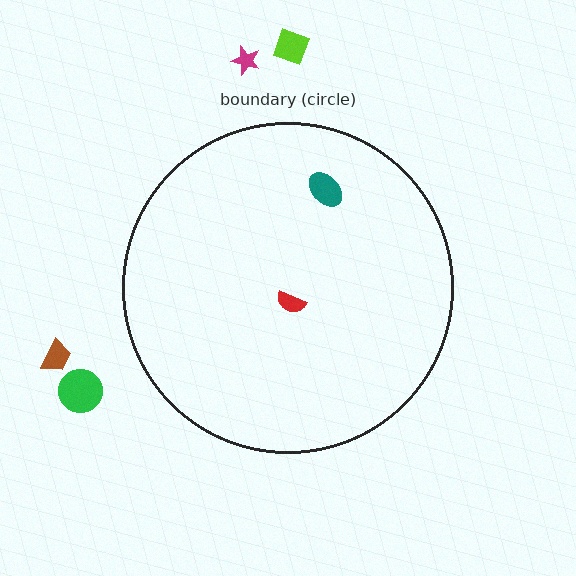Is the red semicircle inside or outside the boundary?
Inside.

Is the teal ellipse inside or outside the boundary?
Inside.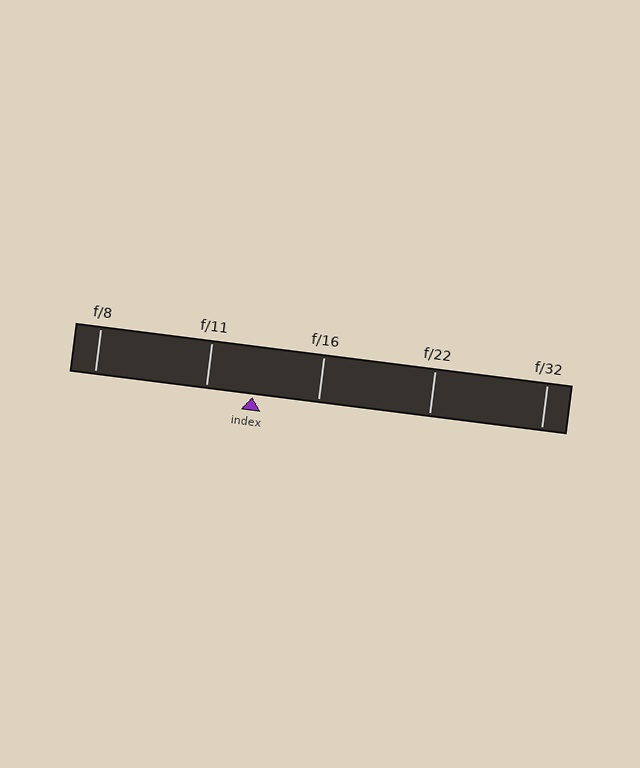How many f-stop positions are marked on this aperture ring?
There are 5 f-stop positions marked.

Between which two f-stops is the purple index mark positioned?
The index mark is between f/11 and f/16.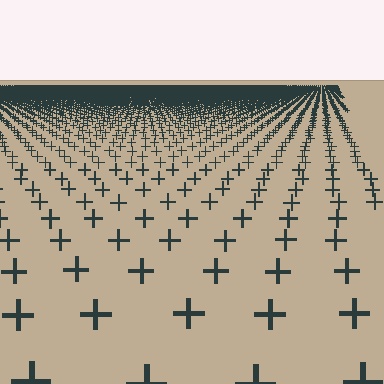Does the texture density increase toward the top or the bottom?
Density increases toward the top.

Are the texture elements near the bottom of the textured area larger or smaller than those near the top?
Larger. Near the bottom, elements are closer to the viewer and appear at a bigger on-screen size.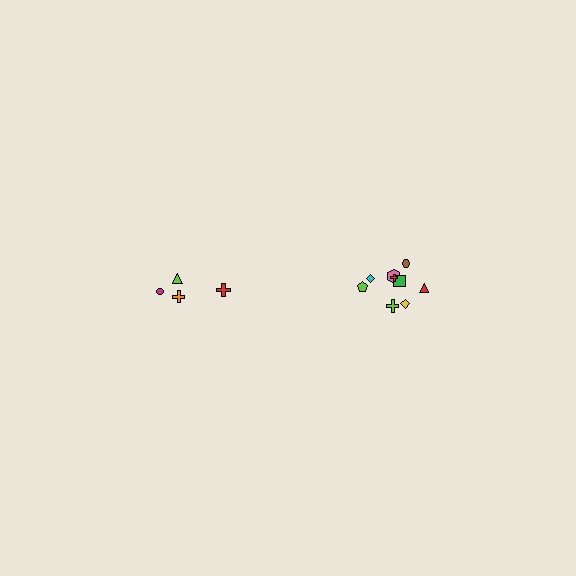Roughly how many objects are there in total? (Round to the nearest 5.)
Roughly 15 objects in total.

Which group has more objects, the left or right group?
The right group.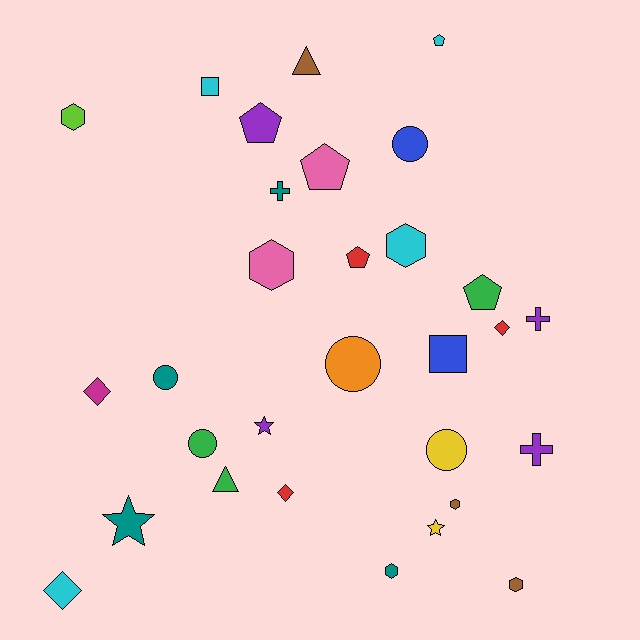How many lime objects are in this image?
There is 1 lime object.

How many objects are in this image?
There are 30 objects.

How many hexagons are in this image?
There are 6 hexagons.